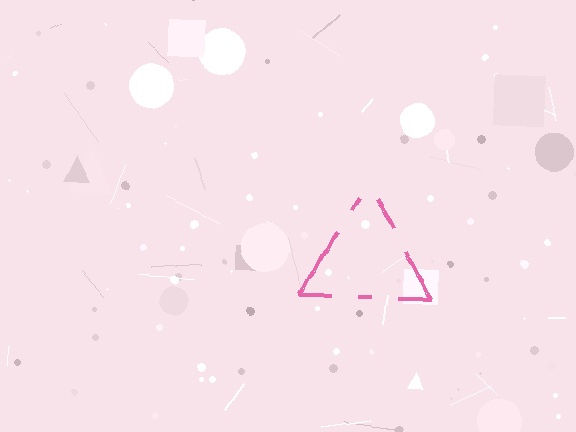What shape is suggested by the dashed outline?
The dashed outline suggests a triangle.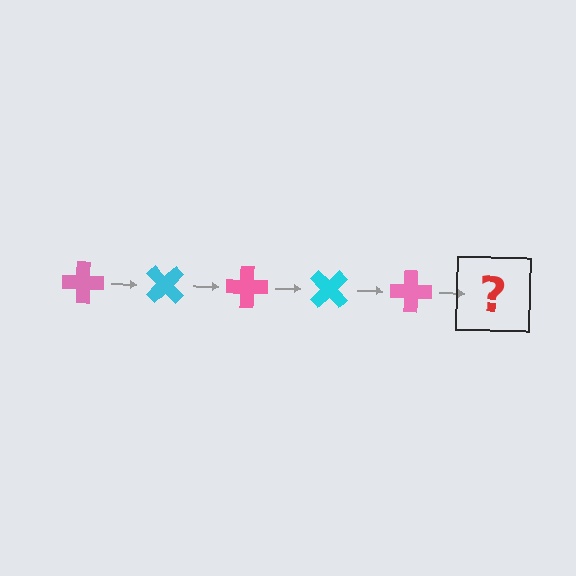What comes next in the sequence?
The next element should be a cyan cross, rotated 225 degrees from the start.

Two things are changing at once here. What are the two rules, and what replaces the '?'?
The two rules are that it rotates 45 degrees each step and the color cycles through pink and cyan. The '?' should be a cyan cross, rotated 225 degrees from the start.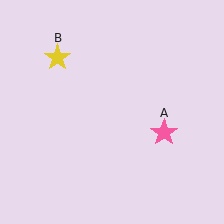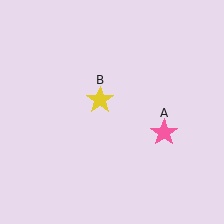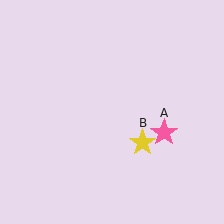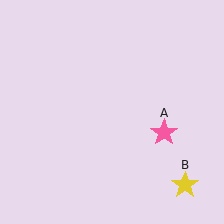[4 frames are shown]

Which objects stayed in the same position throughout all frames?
Pink star (object A) remained stationary.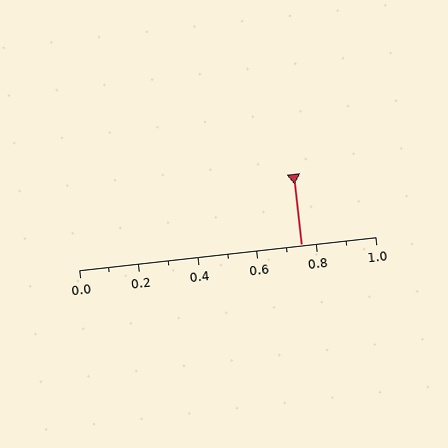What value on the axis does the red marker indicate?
The marker indicates approximately 0.75.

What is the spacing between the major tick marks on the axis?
The major ticks are spaced 0.2 apart.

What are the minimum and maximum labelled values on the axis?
The axis runs from 0.0 to 1.0.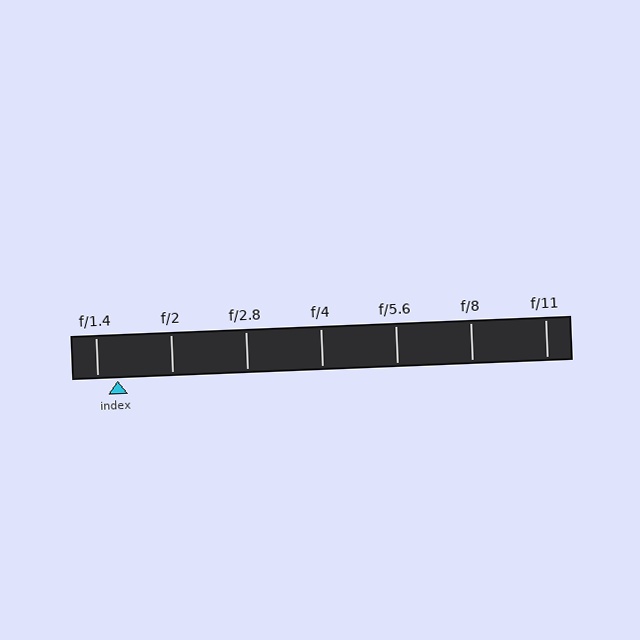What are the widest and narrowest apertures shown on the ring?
The widest aperture shown is f/1.4 and the narrowest is f/11.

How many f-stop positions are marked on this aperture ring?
There are 7 f-stop positions marked.